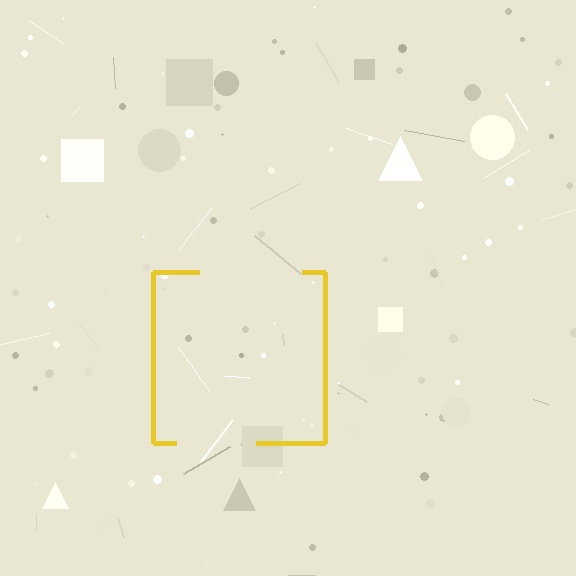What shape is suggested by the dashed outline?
The dashed outline suggests a square.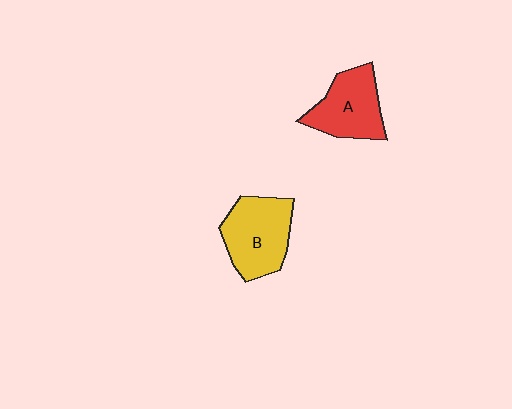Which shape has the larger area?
Shape B (yellow).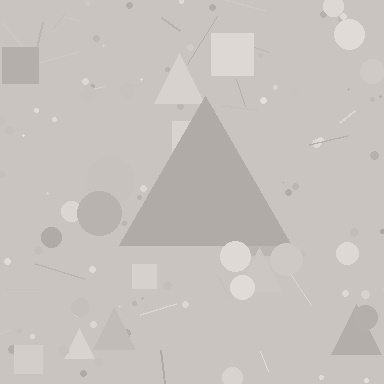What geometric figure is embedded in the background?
A triangle is embedded in the background.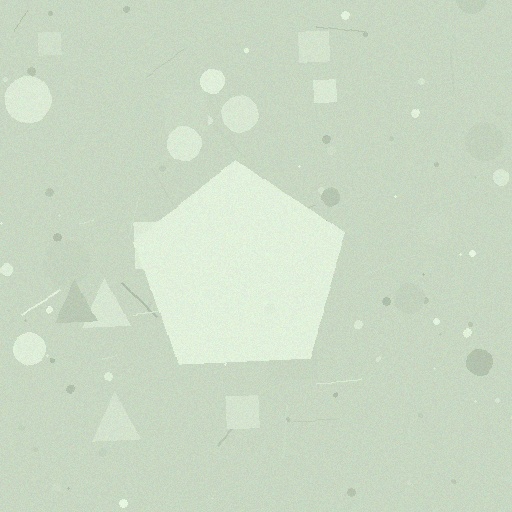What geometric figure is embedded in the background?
A pentagon is embedded in the background.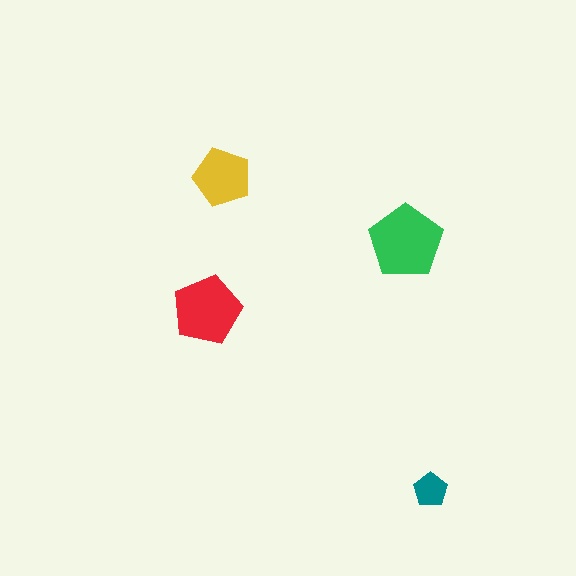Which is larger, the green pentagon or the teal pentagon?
The green one.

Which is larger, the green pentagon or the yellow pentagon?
The green one.